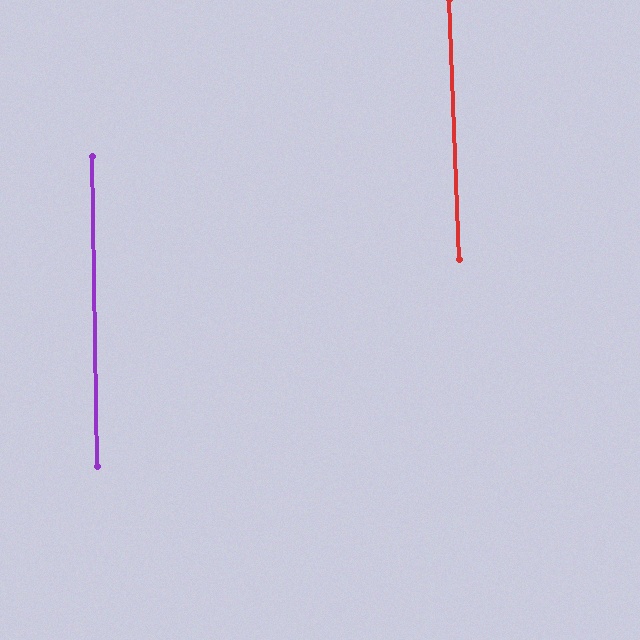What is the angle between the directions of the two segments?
Approximately 1 degree.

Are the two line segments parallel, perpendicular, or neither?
Parallel — their directions differ by only 1.4°.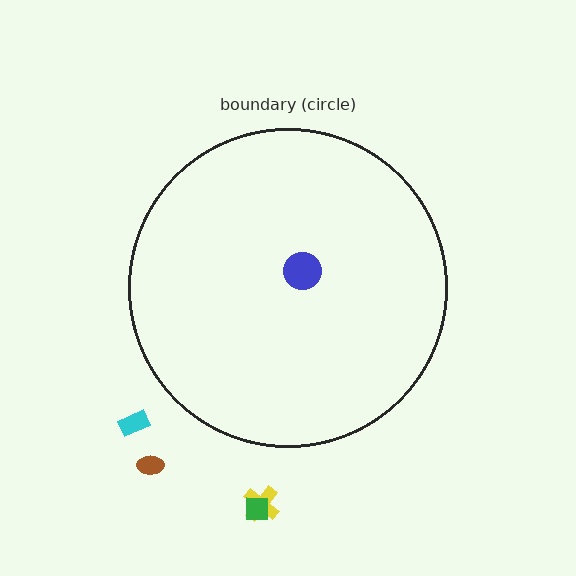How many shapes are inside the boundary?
1 inside, 4 outside.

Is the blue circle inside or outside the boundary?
Inside.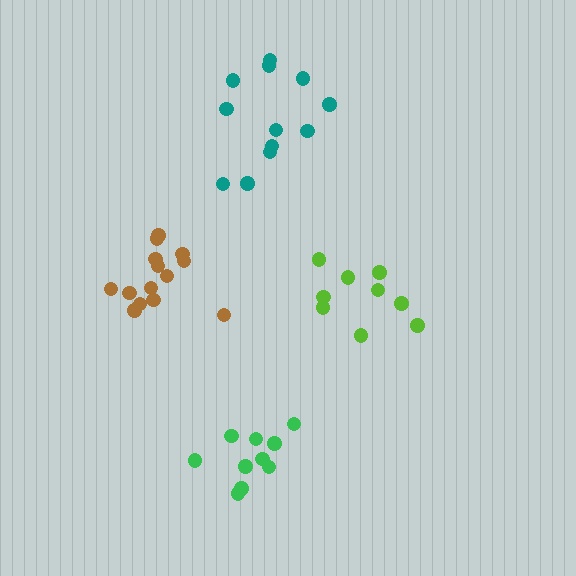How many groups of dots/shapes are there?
There are 4 groups.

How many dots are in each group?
Group 1: 12 dots, Group 2: 14 dots, Group 3: 9 dots, Group 4: 10 dots (45 total).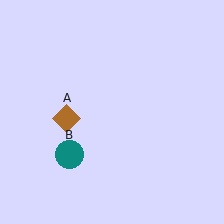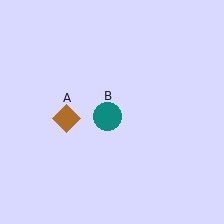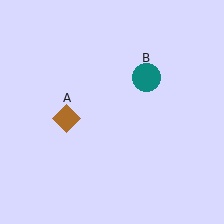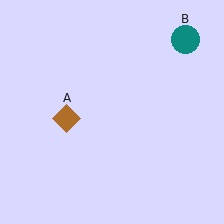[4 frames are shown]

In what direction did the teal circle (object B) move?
The teal circle (object B) moved up and to the right.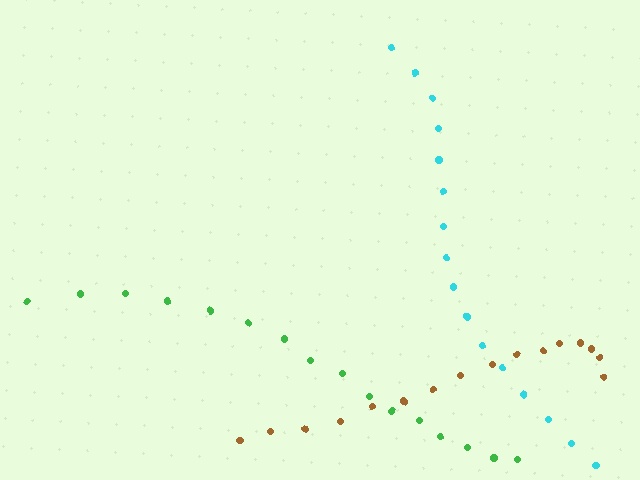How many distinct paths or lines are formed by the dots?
There are 3 distinct paths.